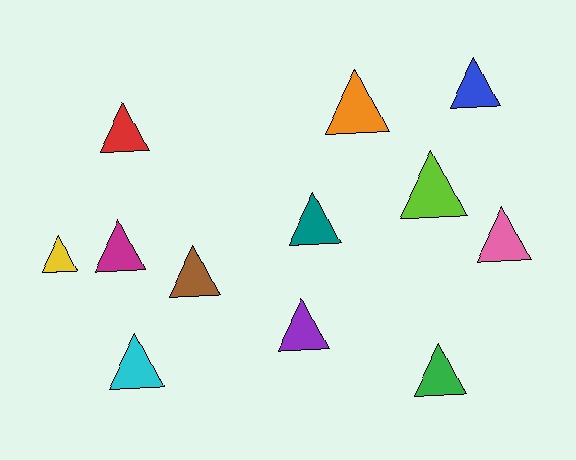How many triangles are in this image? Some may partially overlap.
There are 12 triangles.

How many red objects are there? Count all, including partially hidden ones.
There is 1 red object.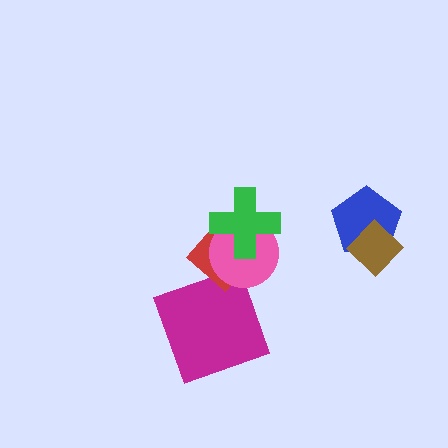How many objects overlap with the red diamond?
3 objects overlap with the red diamond.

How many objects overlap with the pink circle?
2 objects overlap with the pink circle.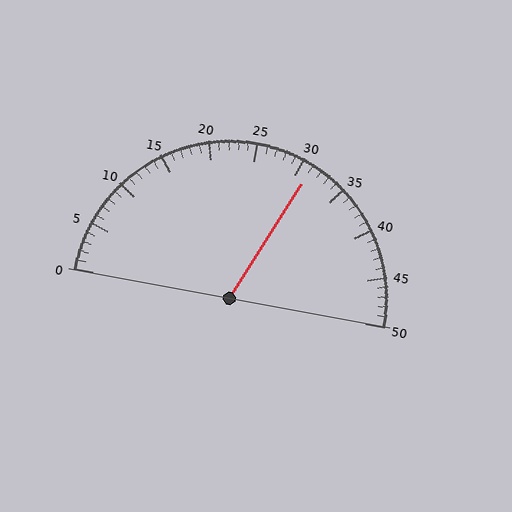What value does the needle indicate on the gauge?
The needle indicates approximately 31.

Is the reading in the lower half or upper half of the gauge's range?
The reading is in the upper half of the range (0 to 50).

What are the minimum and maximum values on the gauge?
The gauge ranges from 0 to 50.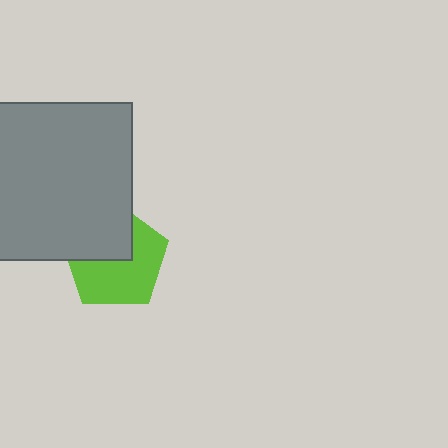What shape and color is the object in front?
The object in front is a gray rectangle.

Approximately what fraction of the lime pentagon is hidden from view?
Roughly 41% of the lime pentagon is hidden behind the gray rectangle.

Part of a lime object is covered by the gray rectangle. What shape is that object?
It is a pentagon.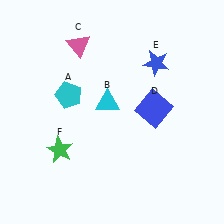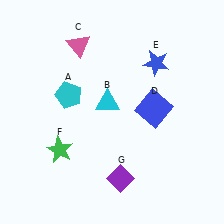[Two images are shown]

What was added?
A purple diamond (G) was added in Image 2.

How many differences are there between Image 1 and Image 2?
There is 1 difference between the two images.